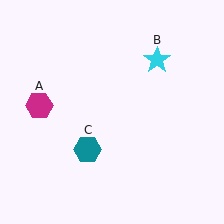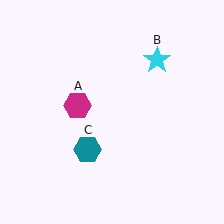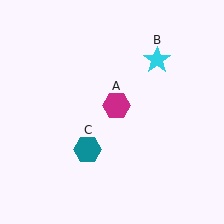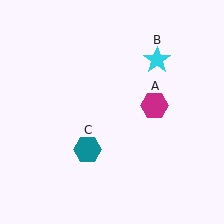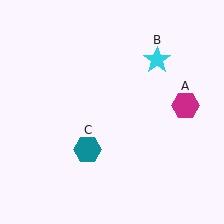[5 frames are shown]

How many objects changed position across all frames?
1 object changed position: magenta hexagon (object A).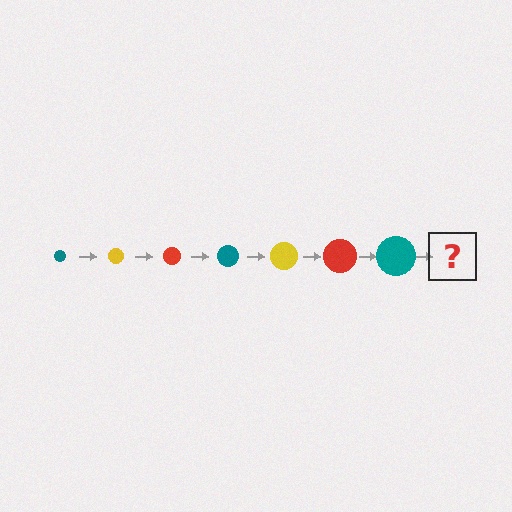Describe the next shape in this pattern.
It should be a yellow circle, larger than the previous one.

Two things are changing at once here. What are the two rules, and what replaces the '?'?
The two rules are that the circle grows larger each step and the color cycles through teal, yellow, and red. The '?' should be a yellow circle, larger than the previous one.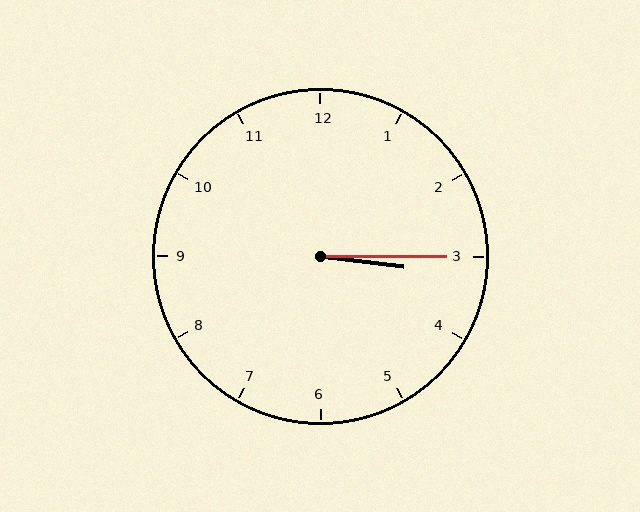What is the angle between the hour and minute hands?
Approximately 8 degrees.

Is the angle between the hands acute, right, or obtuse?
It is acute.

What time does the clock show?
3:15.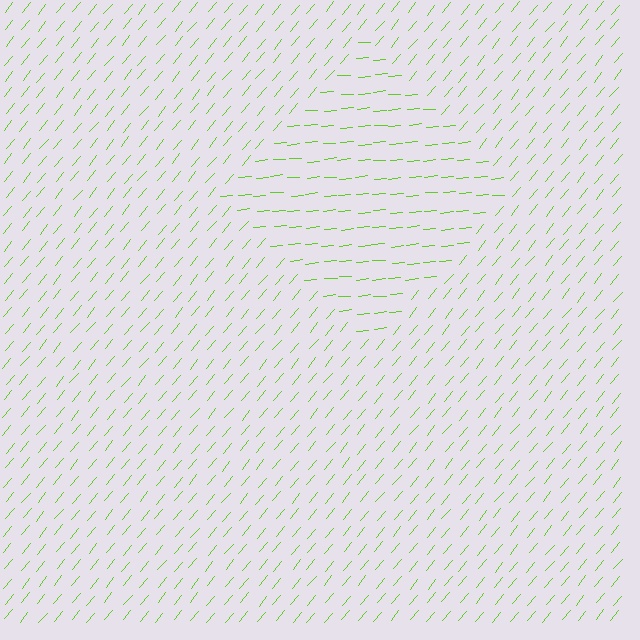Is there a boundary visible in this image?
Yes, there is a texture boundary formed by a change in line orientation.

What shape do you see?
I see a diamond.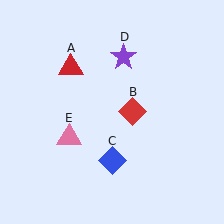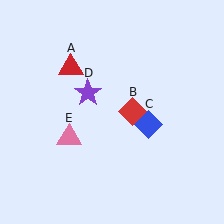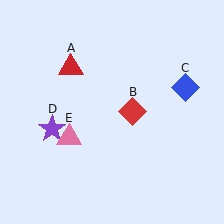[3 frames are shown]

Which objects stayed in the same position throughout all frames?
Red triangle (object A) and red diamond (object B) and pink triangle (object E) remained stationary.